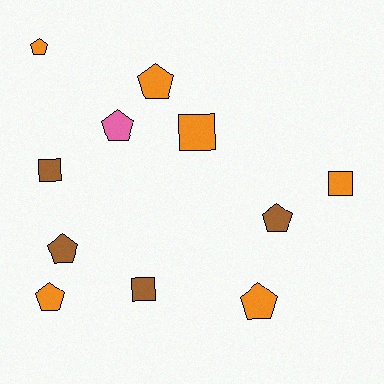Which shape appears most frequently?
Pentagon, with 7 objects.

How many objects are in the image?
There are 11 objects.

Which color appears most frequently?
Orange, with 6 objects.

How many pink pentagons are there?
There is 1 pink pentagon.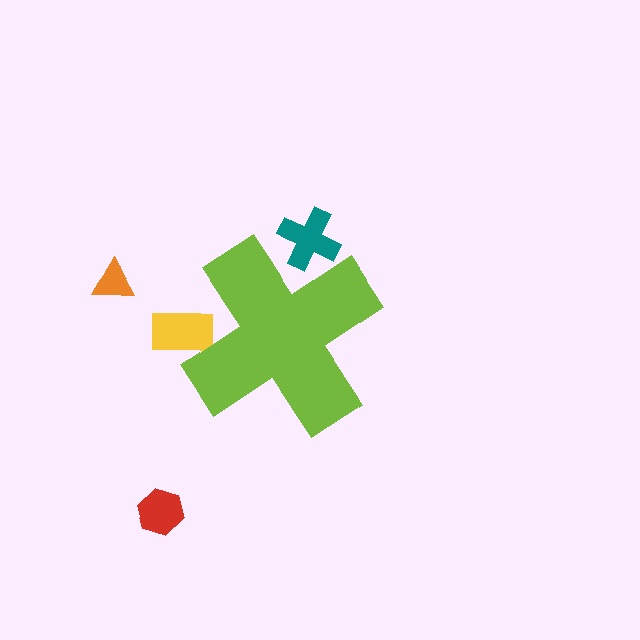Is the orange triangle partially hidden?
No, the orange triangle is fully visible.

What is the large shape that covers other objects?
A lime cross.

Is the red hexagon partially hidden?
No, the red hexagon is fully visible.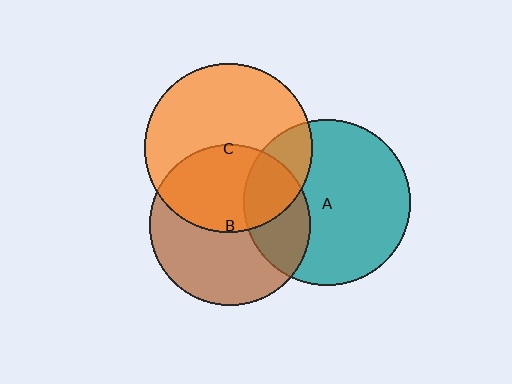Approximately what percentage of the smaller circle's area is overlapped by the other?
Approximately 45%.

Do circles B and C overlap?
Yes.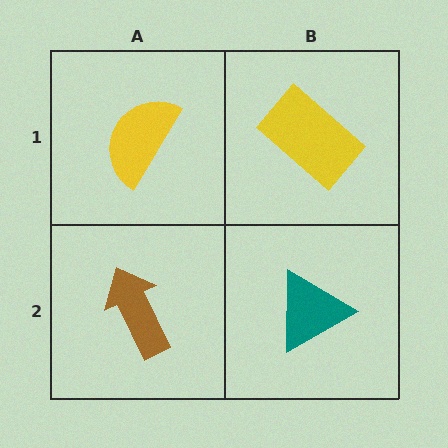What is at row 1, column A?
A yellow semicircle.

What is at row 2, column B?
A teal triangle.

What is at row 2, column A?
A brown arrow.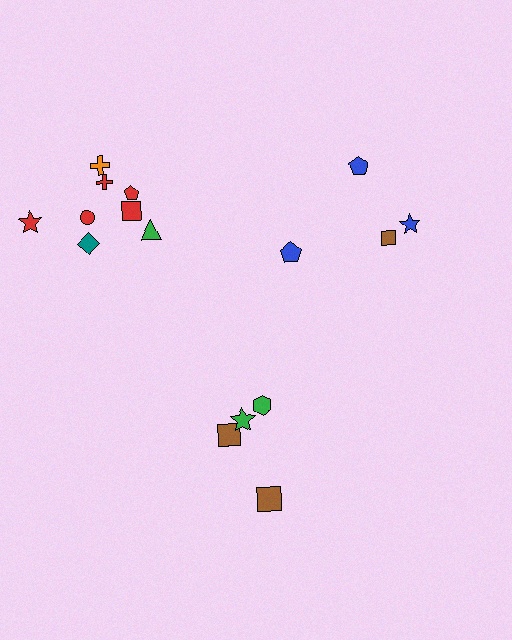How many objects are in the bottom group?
There are 4 objects.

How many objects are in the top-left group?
There are 8 objects.